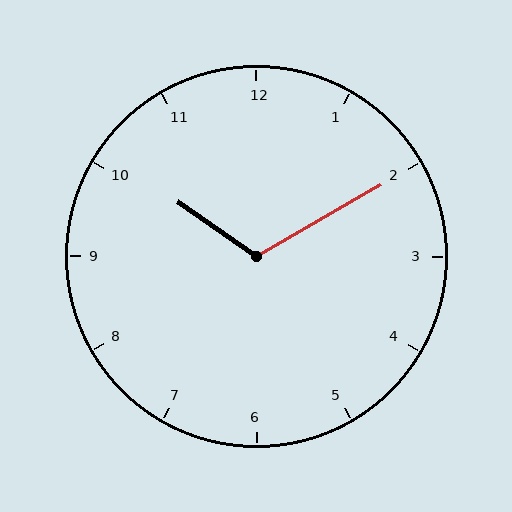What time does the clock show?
10:10.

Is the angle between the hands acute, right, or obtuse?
It is obtuse.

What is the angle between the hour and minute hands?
Approximately 115 degrees.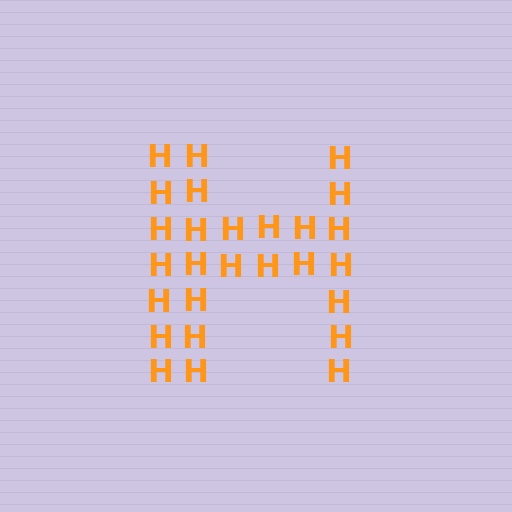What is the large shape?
The large shape is the letter H.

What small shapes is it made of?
It is made of small letter H's.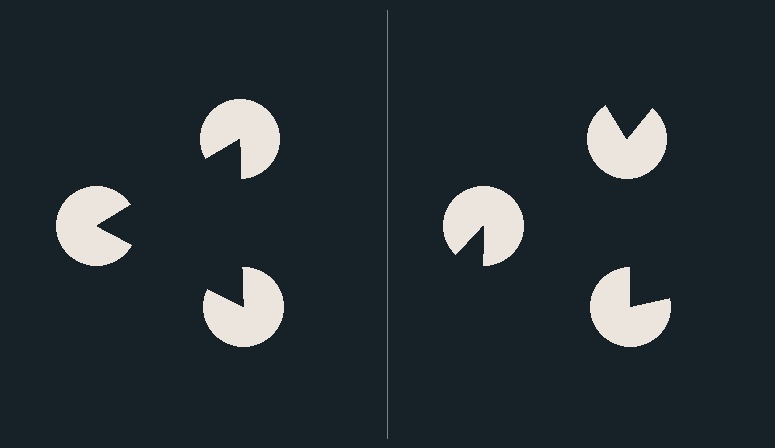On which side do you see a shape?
An illusory triangle appears on the left side. On the right side the wedge cuts are rotated, so no coherent shape forms.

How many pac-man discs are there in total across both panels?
6 — 3 on each side.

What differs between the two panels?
The pac-man discs are positioned identically on both sides; only the wedge orientations differ. On the left they align to a triangle; on the right they are misaligned.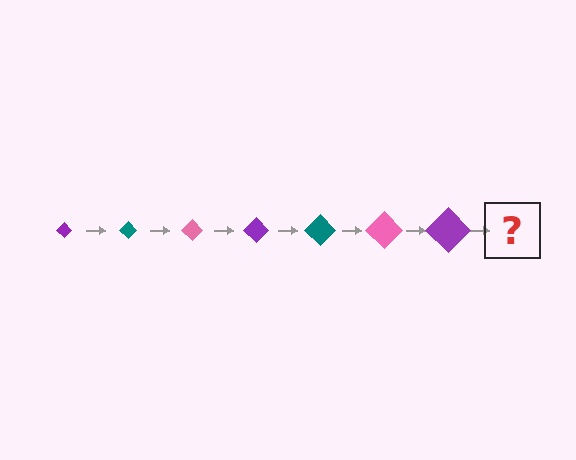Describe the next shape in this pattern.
It should be a teal diamond, larger than the previous one.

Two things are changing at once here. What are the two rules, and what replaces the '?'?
The two rules are that the diamond grows larger each step and the color cycles through purple, teal, and pink. The '?' should be a teal diamond, larger than the previous one.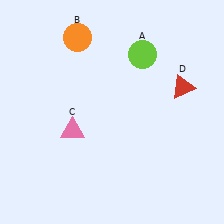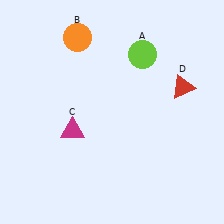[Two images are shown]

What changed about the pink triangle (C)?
In Image 1, C is pink. In Image 2, it changed to magenta.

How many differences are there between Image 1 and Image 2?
There is 1 difference between the two images.